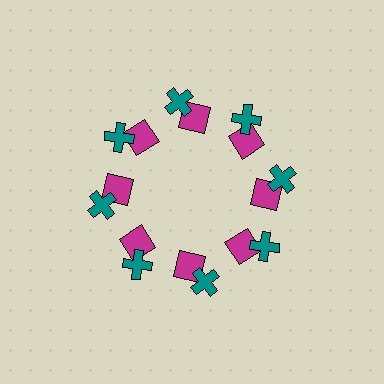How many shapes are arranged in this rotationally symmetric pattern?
There are 16 shapes, arranged in 8 groups of 2.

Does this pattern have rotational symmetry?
Yes, this pattern has 8-fold rotational symmetry. It looks the same after rotating 45 degrees around the center.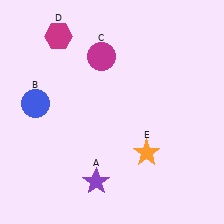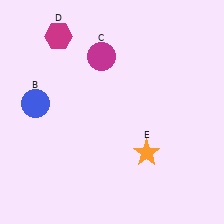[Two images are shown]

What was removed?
The purple star (A) was removed in Image 2.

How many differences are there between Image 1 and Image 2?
There is 1 difference between the two images.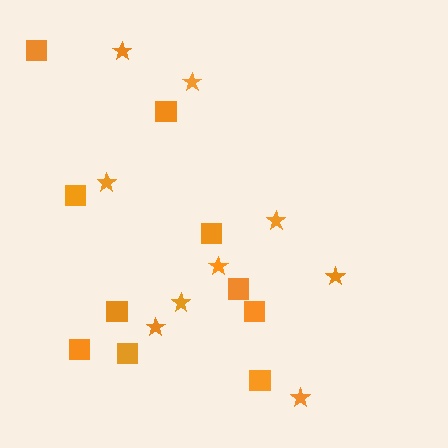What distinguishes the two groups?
There are 2 groups: one group of squares (10) and one group of stars (9).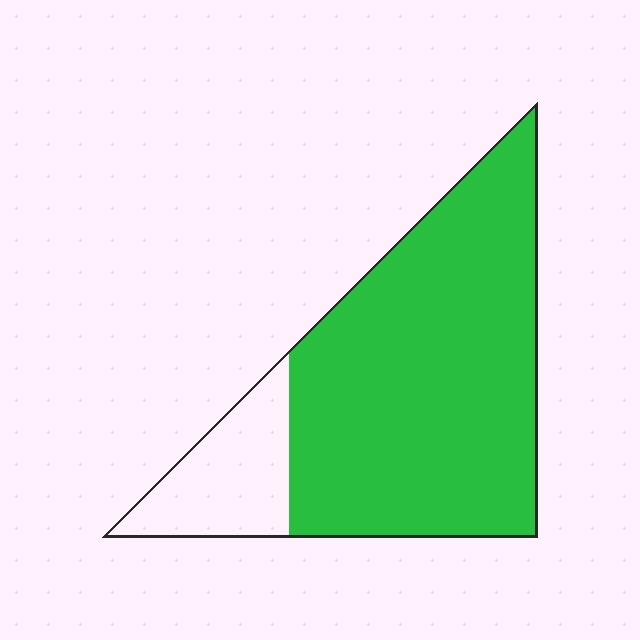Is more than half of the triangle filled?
Yes.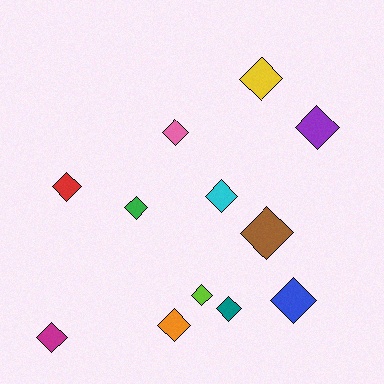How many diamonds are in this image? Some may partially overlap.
There are 12 diamonds.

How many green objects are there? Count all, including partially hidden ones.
There is 1 green object.